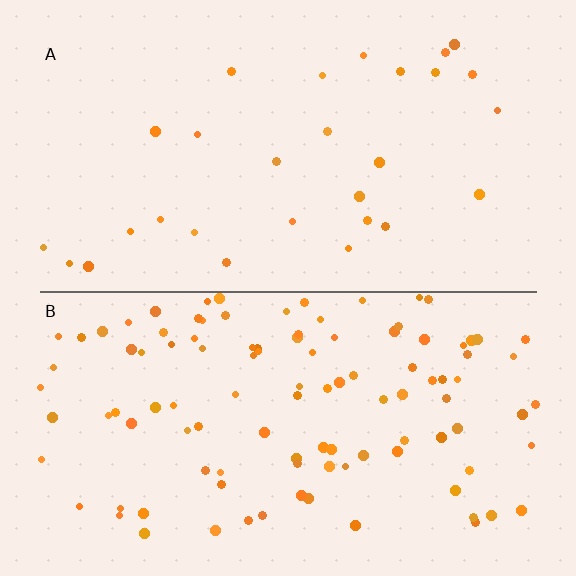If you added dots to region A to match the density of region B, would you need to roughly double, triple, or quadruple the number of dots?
Approximately quadruple.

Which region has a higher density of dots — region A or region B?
B (the bottom).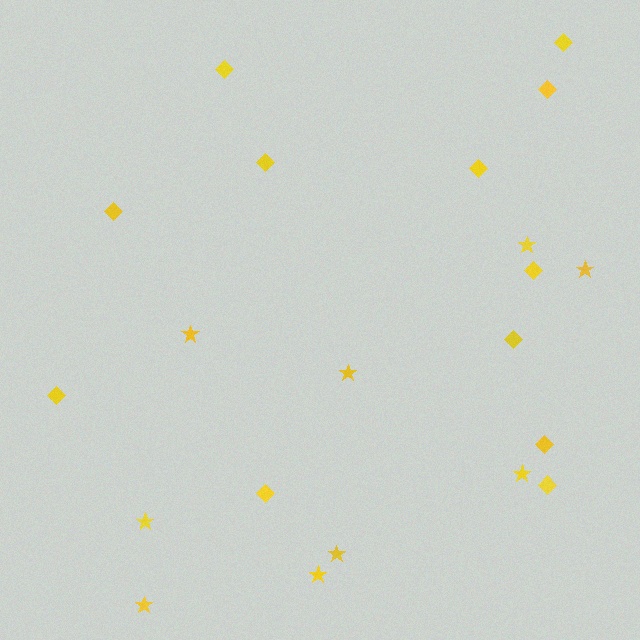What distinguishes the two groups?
There are 2 groups: one group of diamonds (12) and one group of stars (9).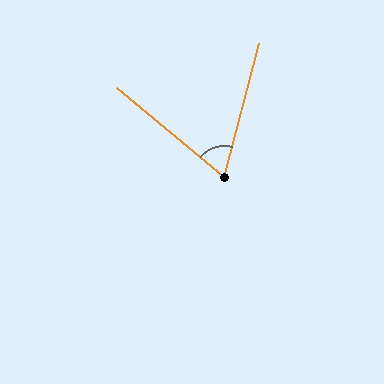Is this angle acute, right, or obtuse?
It is acute.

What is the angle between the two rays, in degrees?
Approximately 65 degrees.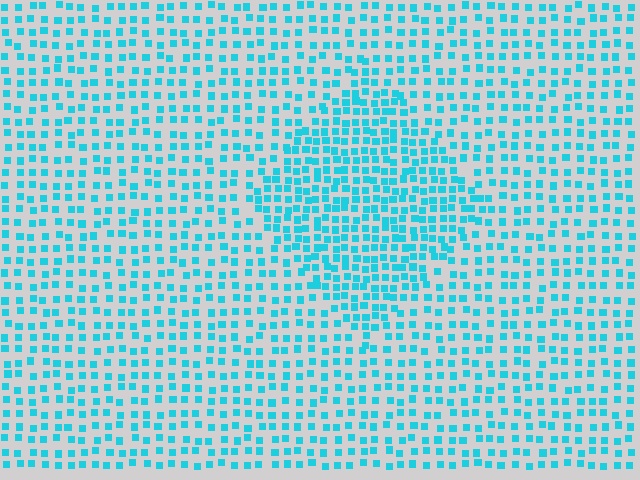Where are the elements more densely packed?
The elements are more densely packed inside the diamond boundary.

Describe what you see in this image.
The image contains small cyan elements arranged at two different densities. A diamond-shaped region is visible where the elements are more densely packed than the surrounding area.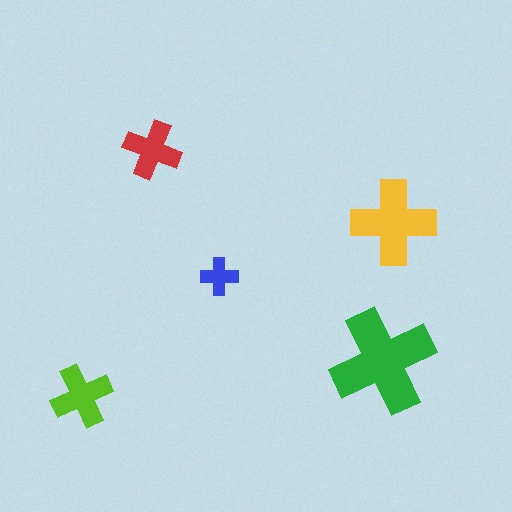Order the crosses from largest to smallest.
the green one, the yellow one, the lime one, the red one, the blue one.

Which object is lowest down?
The lime cross is bottommost.